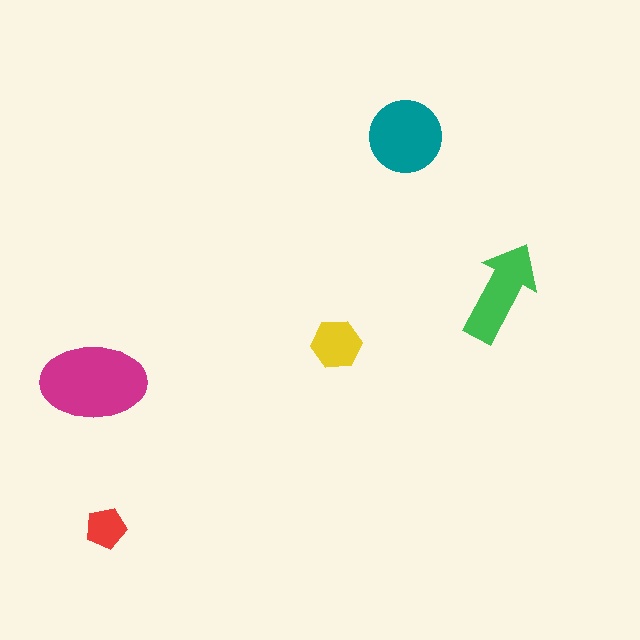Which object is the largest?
The magenta ellipse.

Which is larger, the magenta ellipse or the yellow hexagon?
The magenta ellipse.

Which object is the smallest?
The red pentagon.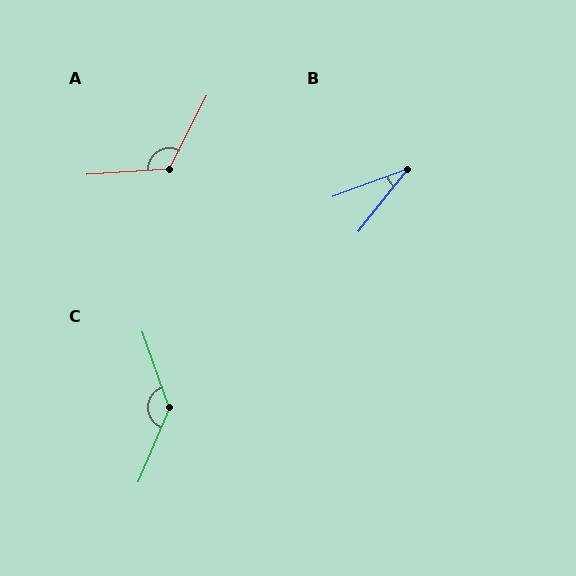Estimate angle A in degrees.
Approximately 121 degrees.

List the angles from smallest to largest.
B (32°), A (121°), C (138°).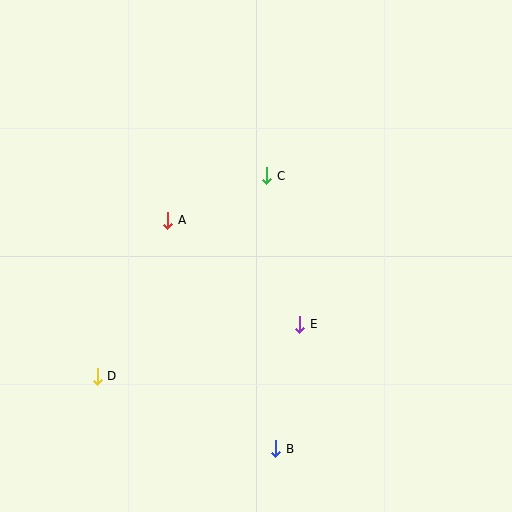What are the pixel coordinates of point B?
Point B is at (276, 449).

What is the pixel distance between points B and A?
The distance between B and A is 253 pixels.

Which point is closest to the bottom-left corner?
Point D is closest to the bottom-left corner.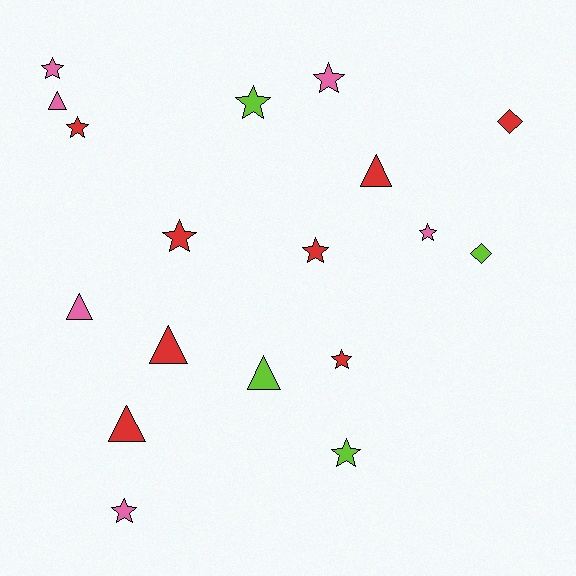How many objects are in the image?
There are 18 objects.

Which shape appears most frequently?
Star, with 10 objects.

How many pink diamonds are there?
There are no pink diamonds.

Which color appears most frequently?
Red, with 8 objects.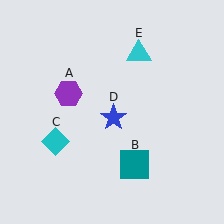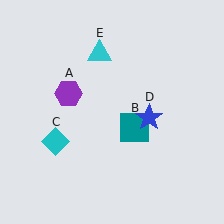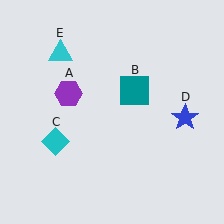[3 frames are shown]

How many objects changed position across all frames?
3 objects changed position: teal square (object B), blue star (object D), cyan triangle (object E).